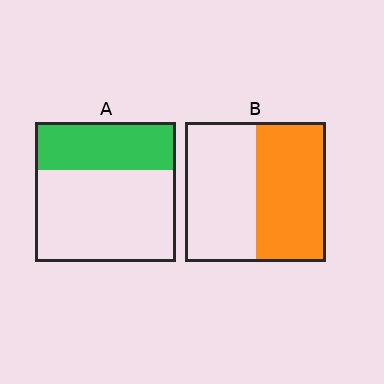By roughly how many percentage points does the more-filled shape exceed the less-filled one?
By roughly 15 percentage points (B over A).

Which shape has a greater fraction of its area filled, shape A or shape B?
Shape B.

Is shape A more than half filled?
No.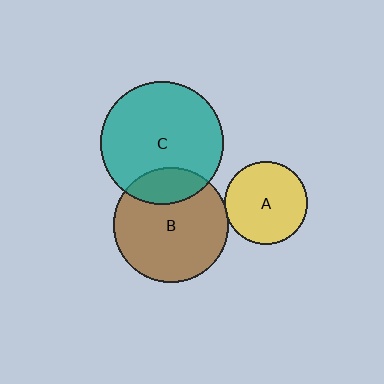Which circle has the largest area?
Circle C (teal).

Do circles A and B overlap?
Yes.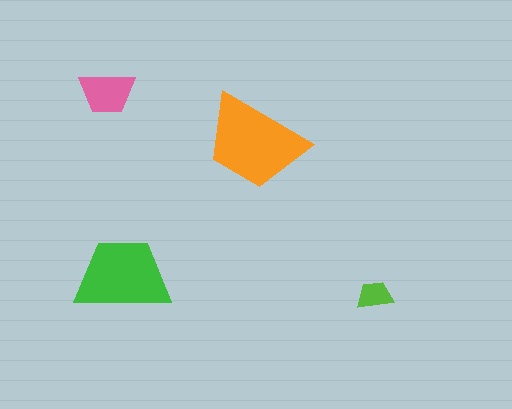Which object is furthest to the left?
The pink trapezoid is leftmost.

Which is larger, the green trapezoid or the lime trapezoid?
The green one.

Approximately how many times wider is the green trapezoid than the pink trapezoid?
About 1.5 times wider.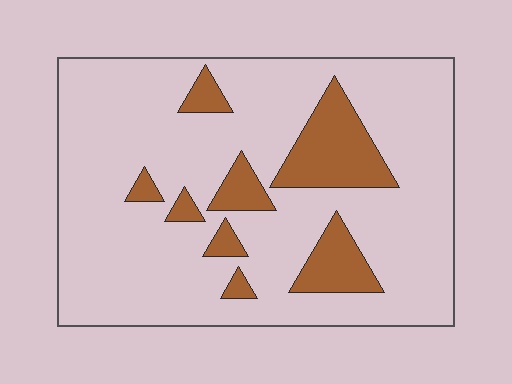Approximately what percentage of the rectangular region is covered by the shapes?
Approximately 15%.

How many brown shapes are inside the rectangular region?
8.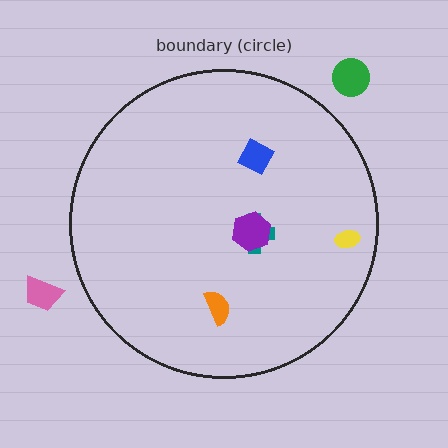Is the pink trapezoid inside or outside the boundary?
Outside.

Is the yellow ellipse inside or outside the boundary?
Inside.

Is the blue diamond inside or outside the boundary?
Inside.